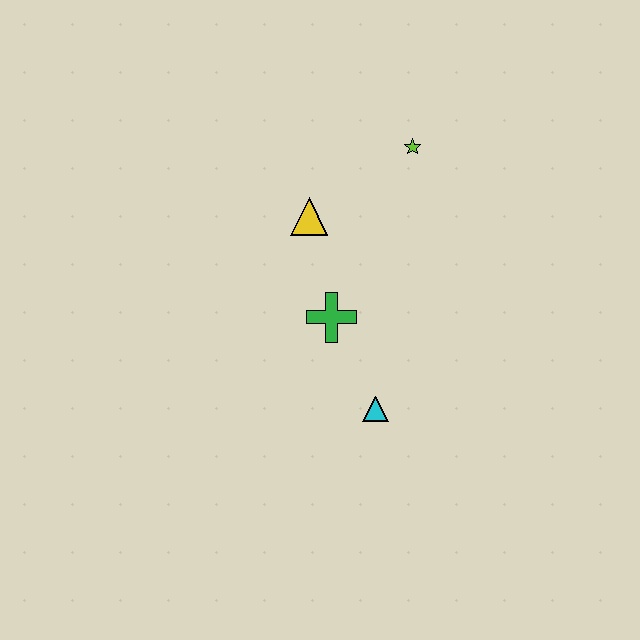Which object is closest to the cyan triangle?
The green cross is closest to the cyan triangle.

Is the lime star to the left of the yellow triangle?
No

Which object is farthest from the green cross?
The lime star is farthest from the green cross.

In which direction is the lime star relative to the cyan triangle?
The lime star is above the cyan triangle.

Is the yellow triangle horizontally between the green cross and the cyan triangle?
No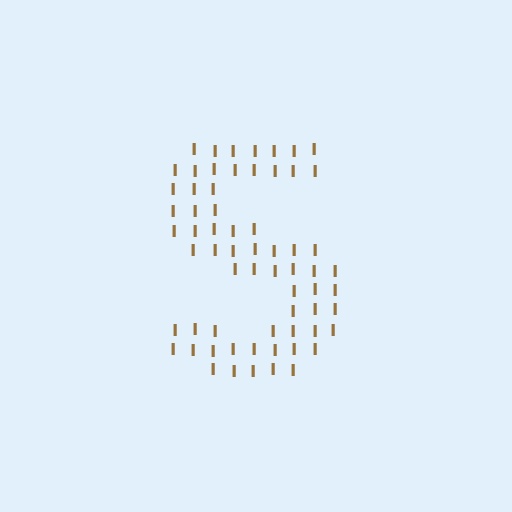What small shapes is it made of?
It is made of small letter I's.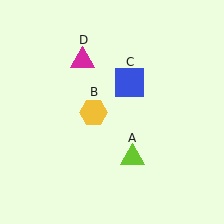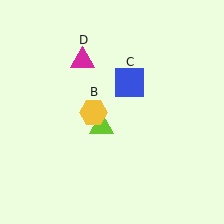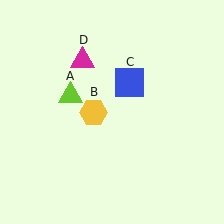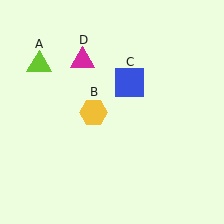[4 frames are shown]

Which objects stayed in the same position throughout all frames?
Yellow hexagon (object B) and blue square (object C) and magenta triangle (object D) remained stationary.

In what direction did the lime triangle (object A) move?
The lime triangle (object A) moved up and to the left.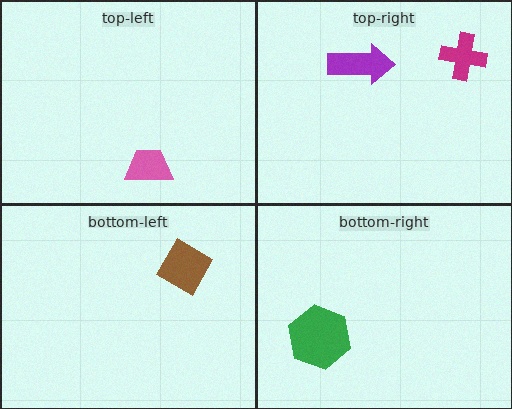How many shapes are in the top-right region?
2.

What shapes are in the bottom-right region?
The green hexagon.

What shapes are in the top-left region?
The pink trapezoid.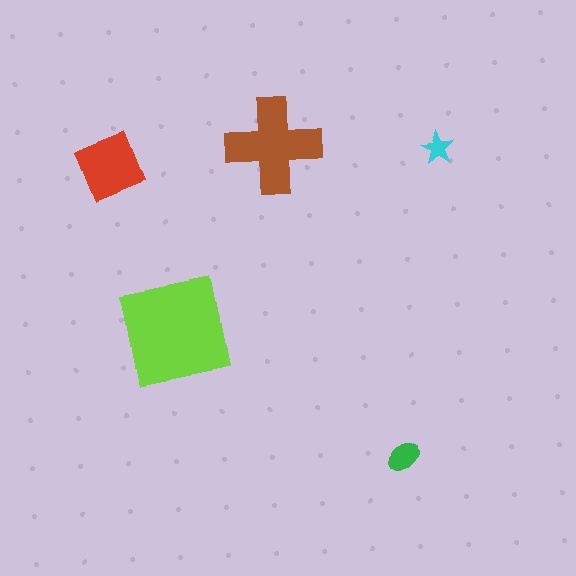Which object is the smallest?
The cyan star.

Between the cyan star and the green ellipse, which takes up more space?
The green ellipse.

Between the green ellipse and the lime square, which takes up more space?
The lime square.